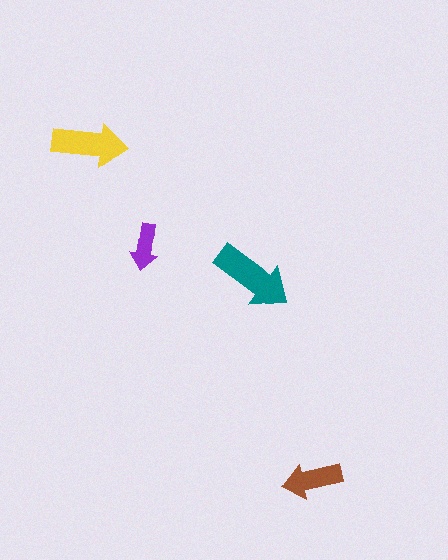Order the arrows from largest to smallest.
the teal one, the yellow one, the brown one, the purple one.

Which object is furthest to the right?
The brown arrow is rightmost.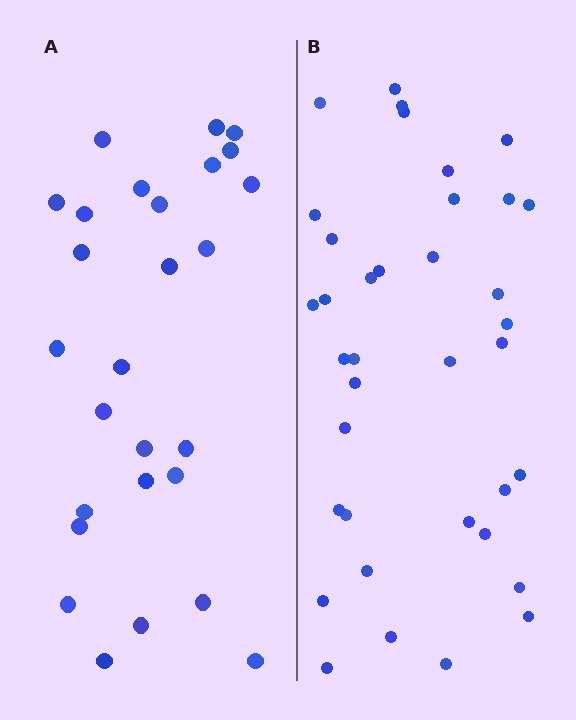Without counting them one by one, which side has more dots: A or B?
Region B (the right region) has more dots.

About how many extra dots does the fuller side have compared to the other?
Region B has roughly 10 or so more dots than region A.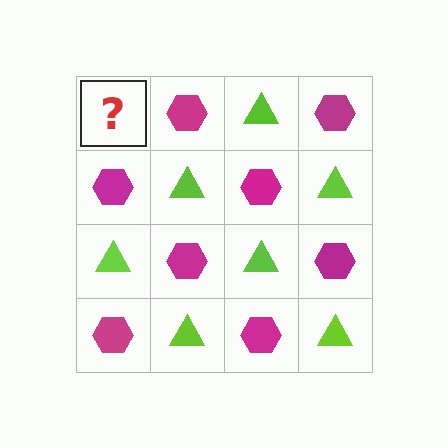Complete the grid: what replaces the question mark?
The question mark should be replaced with a lime triangle.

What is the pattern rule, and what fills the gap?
The rule is that it alternates lime triangle and magenta hexagon in a checkerboard pattern. The gap should be filled with a lime triangle.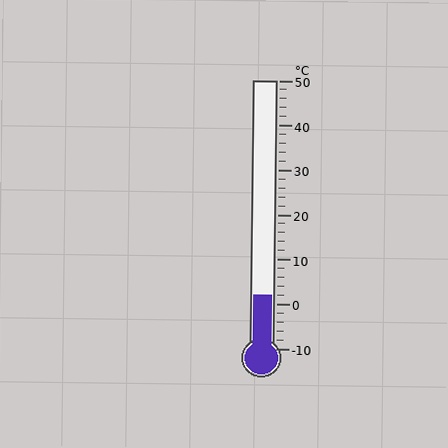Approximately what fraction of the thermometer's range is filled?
The thermometer is filled to approximately 20% of its range.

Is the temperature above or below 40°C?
The temperature is below 40°C.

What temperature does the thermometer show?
The thermometer shows approximately 2°C.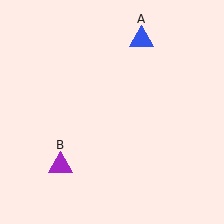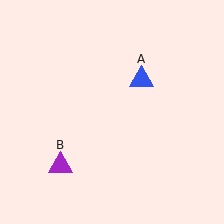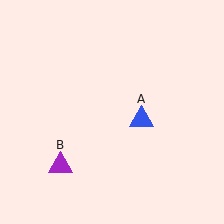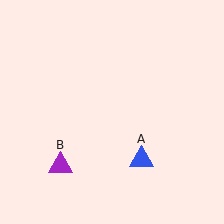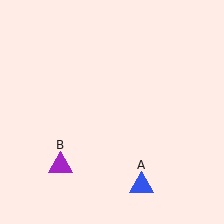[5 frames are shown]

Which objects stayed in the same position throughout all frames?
Purple triangle (object B) remained stationary.